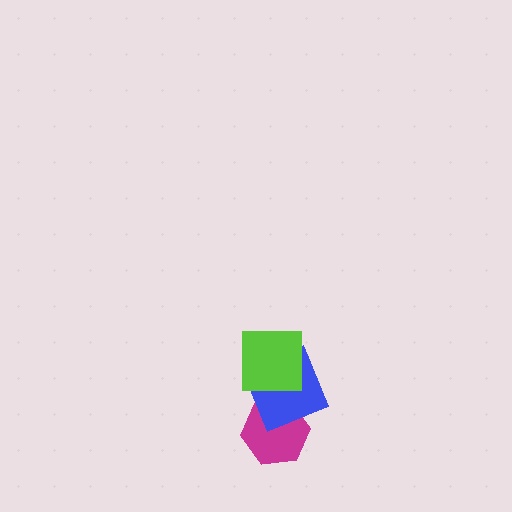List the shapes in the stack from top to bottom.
From top to bottom: the lime square, the blue square, the magenta hexagon.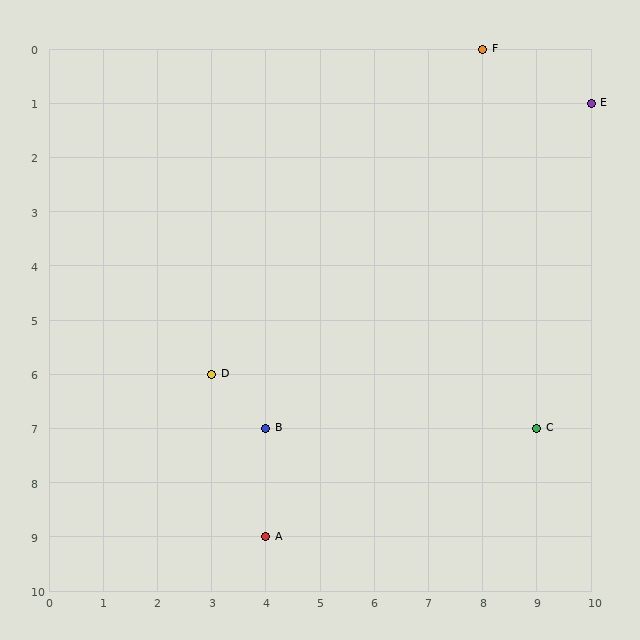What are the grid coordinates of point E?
Point E is at grid coordinates (10, 1).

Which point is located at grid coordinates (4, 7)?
Point B is at (4, 7).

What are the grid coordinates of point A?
Point A is at grid coordinates (4, 9).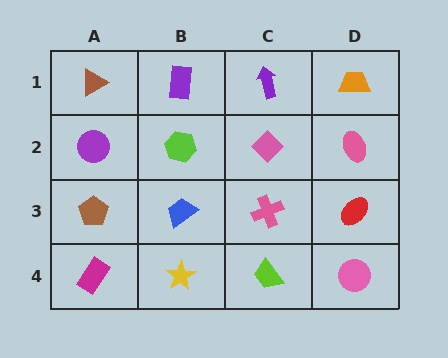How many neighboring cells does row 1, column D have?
2.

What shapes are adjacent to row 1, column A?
A purple circle (row 2, column A), a purple rectangle (row 1, column B).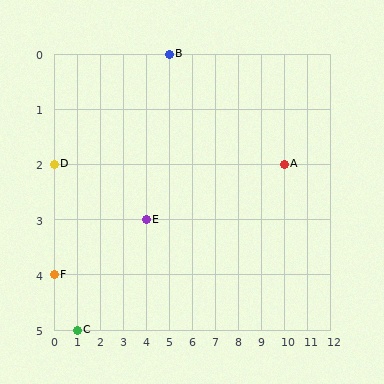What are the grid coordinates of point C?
Point C is at grid coordinates (1, 5).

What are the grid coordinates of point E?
Point E is at grid coordinates (4, 3).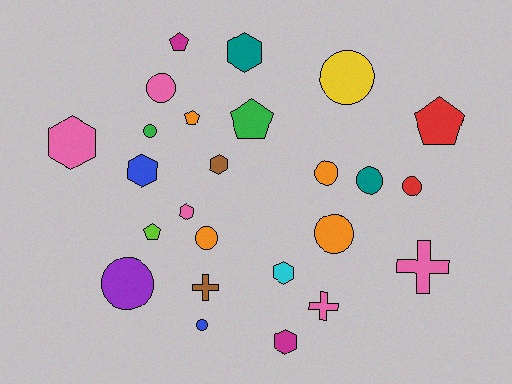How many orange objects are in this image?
There are 4 orange objects.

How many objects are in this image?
There are 25 objects.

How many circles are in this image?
There are 10 circles.